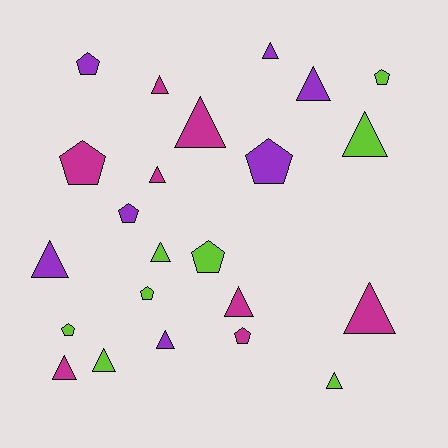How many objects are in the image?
There are 23 objects.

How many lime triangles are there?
There are 4 lime triangles.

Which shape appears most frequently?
Triangle, with 14 objects.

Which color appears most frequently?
Lime, with 8 objects.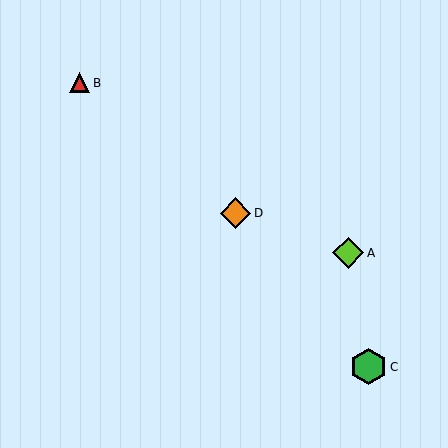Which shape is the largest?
The green hexagon (labeled C) is the largest.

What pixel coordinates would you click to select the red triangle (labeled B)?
Click at (80, 83) to select the red triangle B.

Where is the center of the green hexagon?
The center of the green hexagon is at (368, 367).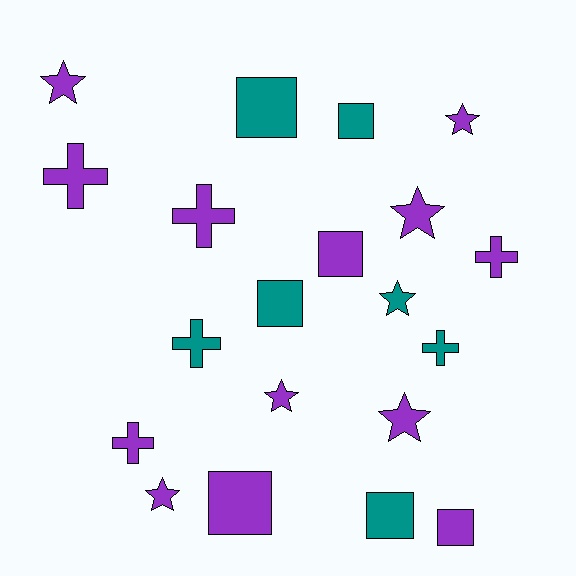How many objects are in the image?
There are 20 objects.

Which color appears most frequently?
Purple, with 13 objects.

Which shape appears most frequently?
Square, with 7 objects.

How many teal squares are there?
There are 4 teal squares.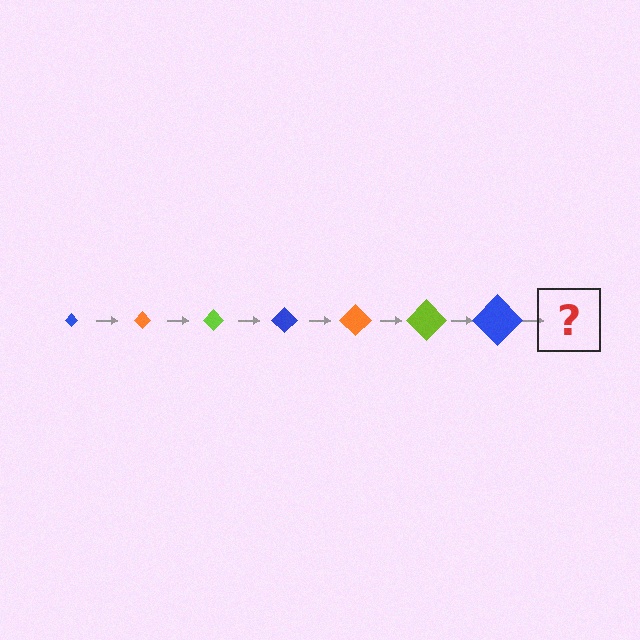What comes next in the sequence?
The next element should be an orange diamond, larger than the previous one.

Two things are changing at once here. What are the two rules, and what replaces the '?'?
The two rules are that the diamond grows larger each step and the color cycles through blue, orange, and lime. The '?' should be an orange diamond, larger than the previous one.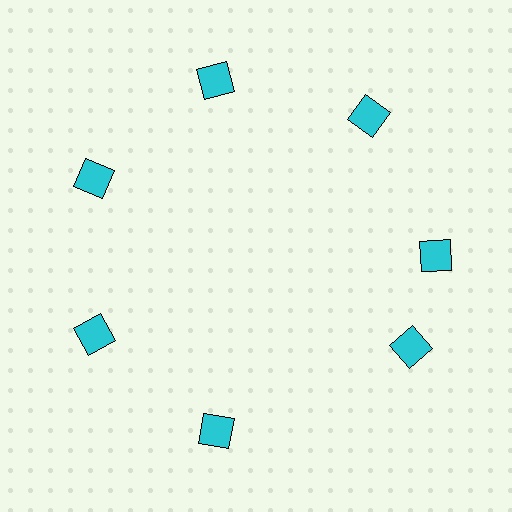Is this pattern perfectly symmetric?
No. The 7 cyan diamonds are arranged in a ring, but one element near the 5 o'clock position is rotated out of alignment along the ring, breaking the 7-fold rotational symmetry.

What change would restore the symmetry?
The symmetry would be restored by rotating it back into even spacing with its neighbors so that all 7 diamonds sit at equal angles and equal distance from the center.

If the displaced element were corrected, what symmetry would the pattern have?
It would have 7-fold rotational symmetry — the pattern would map onto itself every 51 degrees.